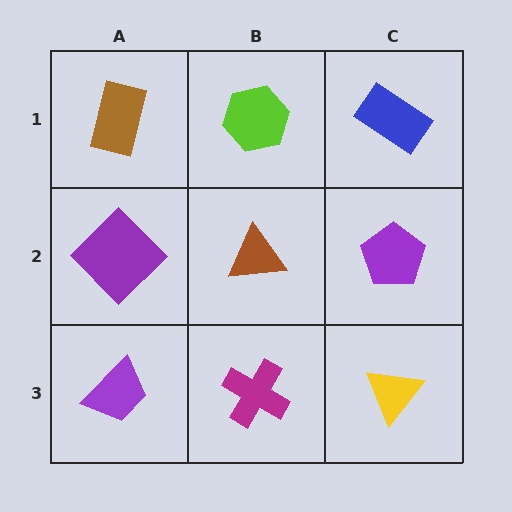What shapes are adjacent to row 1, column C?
A purple pentagon (row 2, column C), a lime hexagon (row 1, column B).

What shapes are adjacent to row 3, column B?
A brown triangle (row 2, column B), a purple trapezoid (row 3, column A), a yellow triangle (row 3, column C).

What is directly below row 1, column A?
A purple diamond.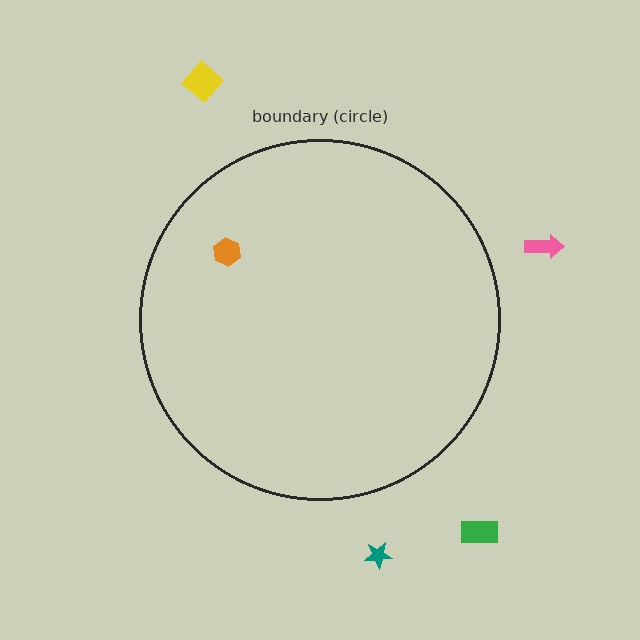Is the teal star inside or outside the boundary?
Outside.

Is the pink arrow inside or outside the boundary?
Outside.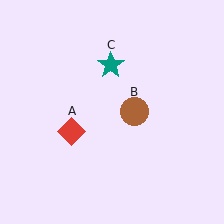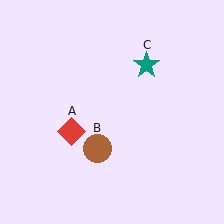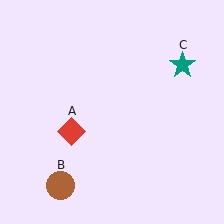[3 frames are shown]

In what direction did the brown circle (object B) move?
The brown circle (object B) moved down and to the left.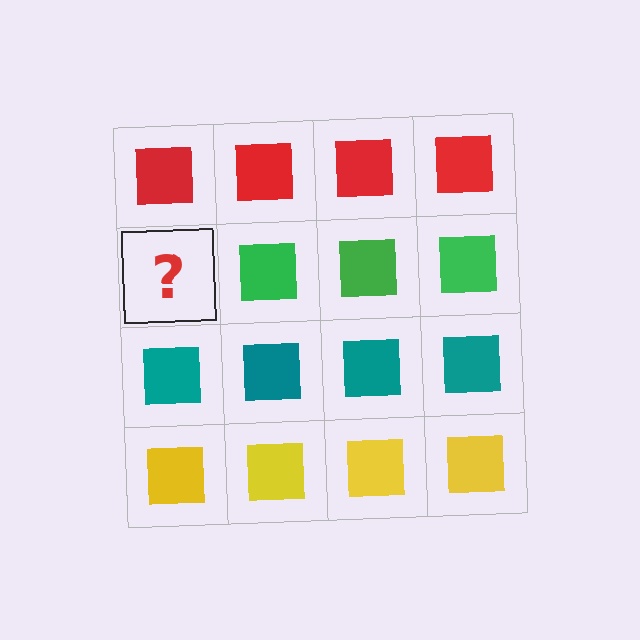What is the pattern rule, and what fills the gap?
The rule is that each row has a consistent color. The gap should be filled with a green square.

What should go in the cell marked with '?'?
The missing cell should contain a green square.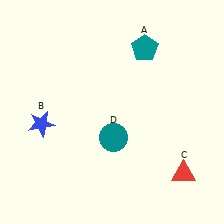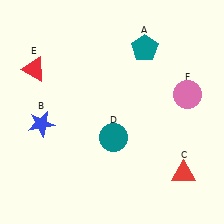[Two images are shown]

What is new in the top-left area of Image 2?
A red triangle (E) was added in the top-left area of Image 2.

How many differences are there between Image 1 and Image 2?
There are 2 differences between the two images.